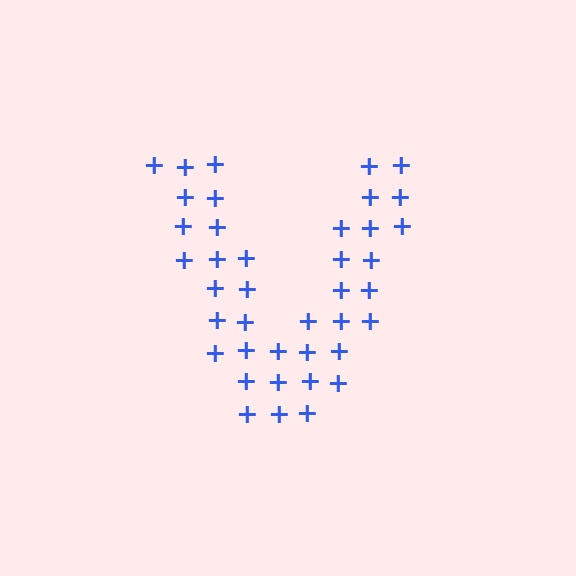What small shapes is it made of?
It is made of small plus signs.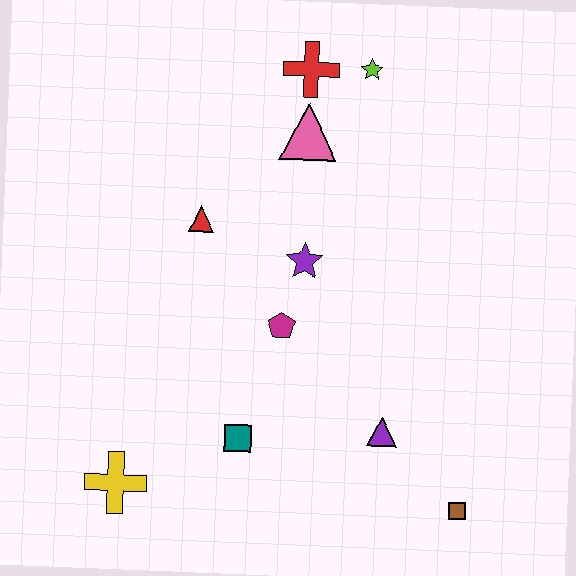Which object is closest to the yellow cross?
The teal square is closest to the yellow cross.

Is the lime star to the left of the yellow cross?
No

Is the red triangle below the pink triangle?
Yes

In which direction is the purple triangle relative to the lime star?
The purple triangle is below the lime star.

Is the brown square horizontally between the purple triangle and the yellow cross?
No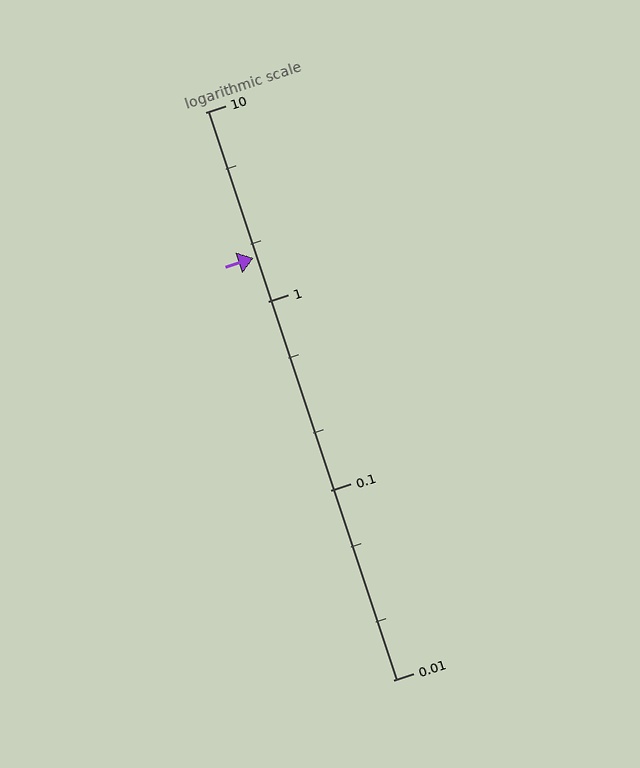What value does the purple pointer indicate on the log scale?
The pointer indicates approximately 1.7.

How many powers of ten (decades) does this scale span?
The scale spans 3 decades, from 0.01 to 10.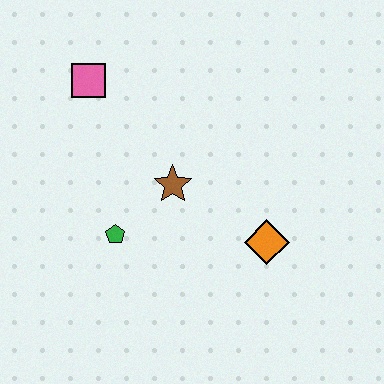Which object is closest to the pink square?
The brown star is closest to the pink square.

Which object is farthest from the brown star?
The pink square is farthest from the brown star.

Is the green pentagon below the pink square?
Yes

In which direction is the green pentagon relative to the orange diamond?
The green pentagon is to the left of the orange diamond.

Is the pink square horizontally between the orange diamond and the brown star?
No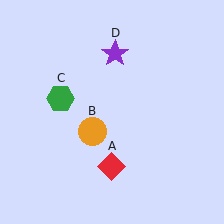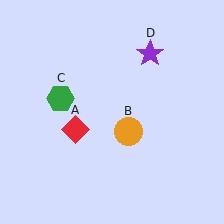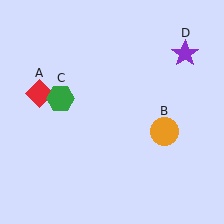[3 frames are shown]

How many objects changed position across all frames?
3 objects changed position: red diamond (object A), orange circle (object B), purple star (object D).